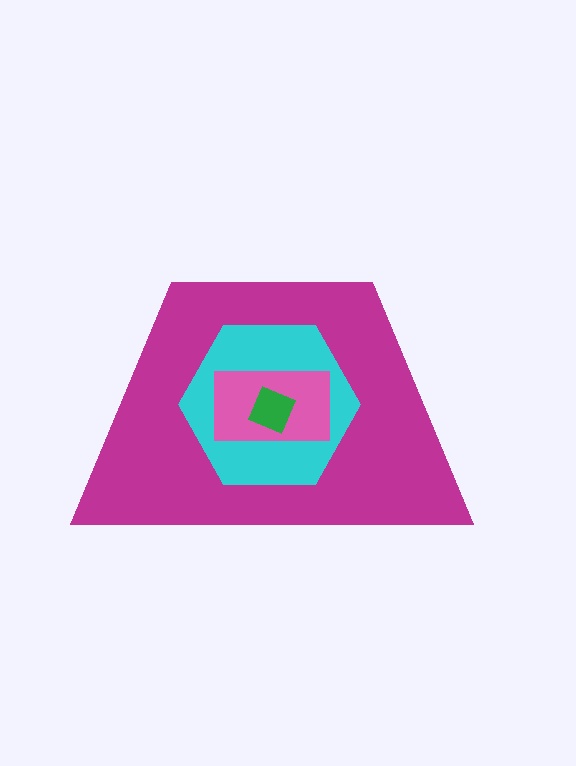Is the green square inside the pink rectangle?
Yes.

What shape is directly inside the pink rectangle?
The green square.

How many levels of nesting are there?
4.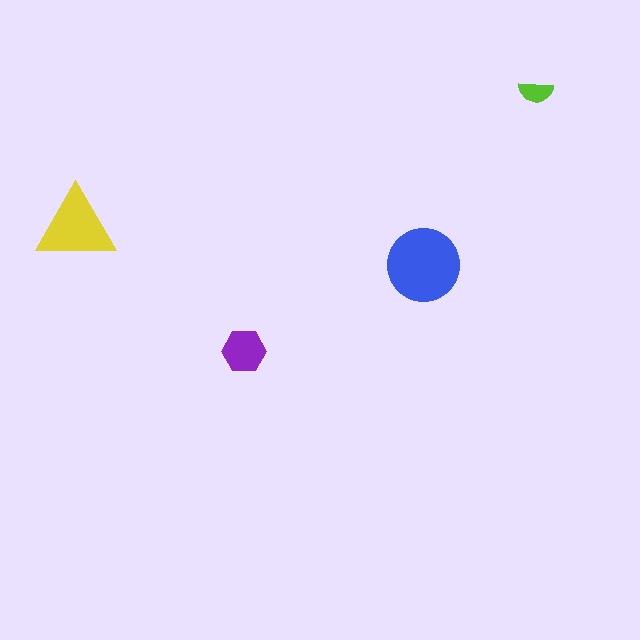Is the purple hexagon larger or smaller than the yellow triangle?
Smaller.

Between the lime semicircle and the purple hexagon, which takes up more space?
The purple hexagon.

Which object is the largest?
The blue circle.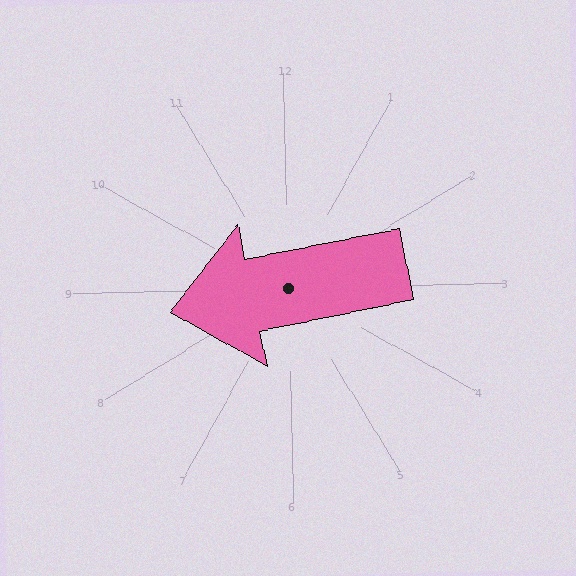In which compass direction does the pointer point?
West.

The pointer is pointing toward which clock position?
Roughly 9 o'clock.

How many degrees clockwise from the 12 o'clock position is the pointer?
Approximately 260 degrees.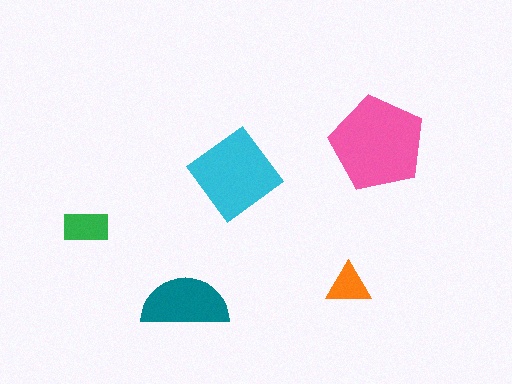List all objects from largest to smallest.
The pink pentagon, the cyan diamond, the teal semicircle, the green rectangle, the orange triangle.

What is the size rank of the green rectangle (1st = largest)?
4th.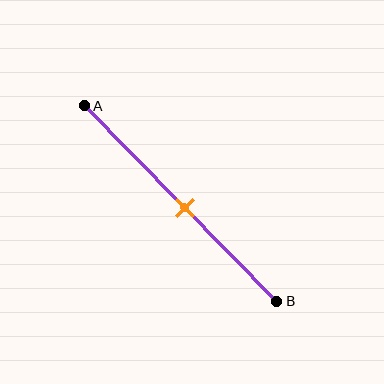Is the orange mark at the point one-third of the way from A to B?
No, the mark is at about 50% from A, not at the 33% one-third point.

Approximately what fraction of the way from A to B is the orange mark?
The orange mark is approximately 50% of the way from A to B.